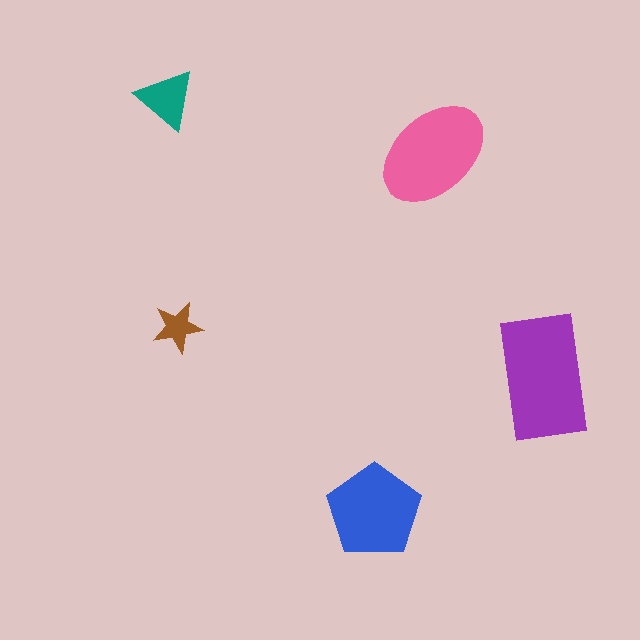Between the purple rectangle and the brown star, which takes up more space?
The purple rectangle.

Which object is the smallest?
The brown star.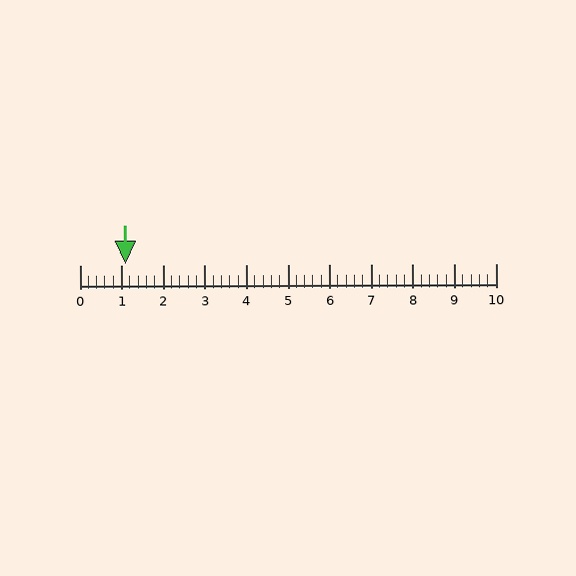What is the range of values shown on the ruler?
The ruler shows values from 0 to 10.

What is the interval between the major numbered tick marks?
The major tick marks are spaced 1 units apart.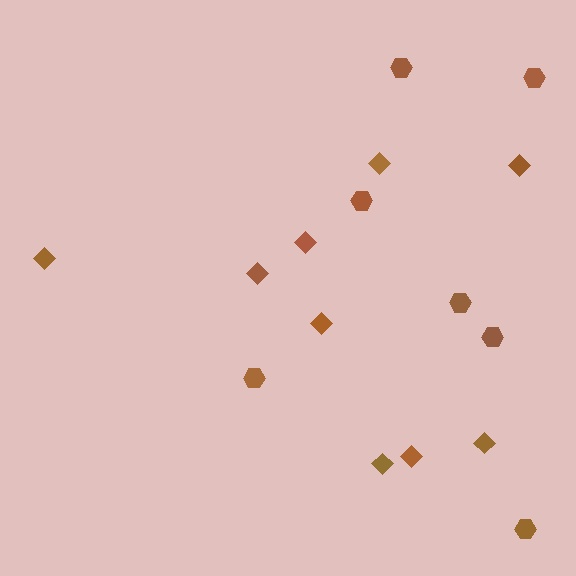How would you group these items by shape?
There are 2 groups: one group of diamonds (9) and one group of hexagons (7).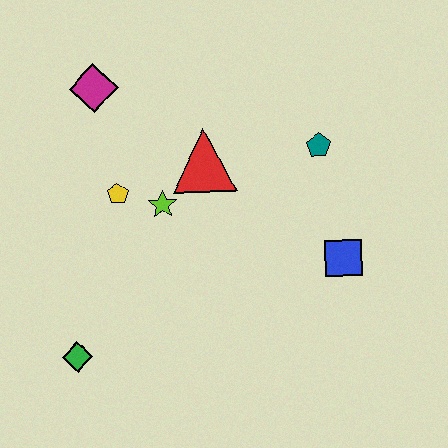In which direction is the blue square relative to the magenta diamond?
The blue square is to the right of the magenta diamond.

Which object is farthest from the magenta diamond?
The blue square is farthest from the magenta diamond.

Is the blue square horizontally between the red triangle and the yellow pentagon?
No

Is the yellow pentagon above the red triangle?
No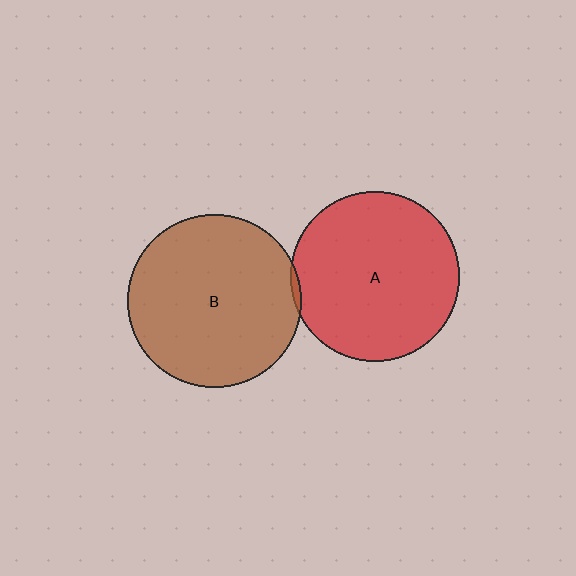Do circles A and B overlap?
Yes.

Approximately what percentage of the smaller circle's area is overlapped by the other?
Approximately 5%.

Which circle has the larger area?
Circle B (brown).